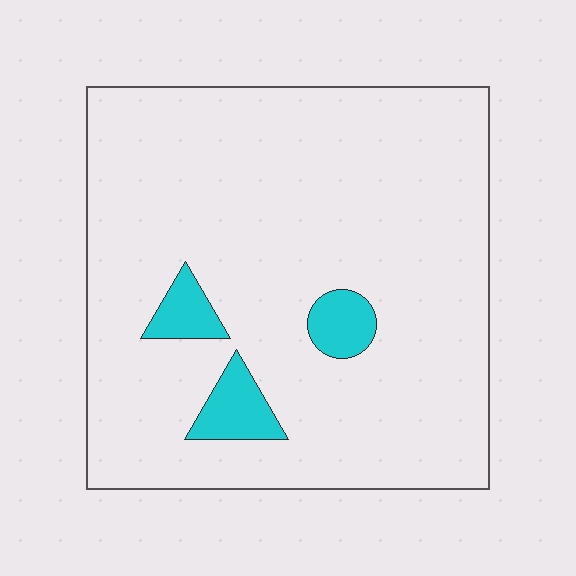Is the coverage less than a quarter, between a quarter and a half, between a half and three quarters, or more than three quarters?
Less than a quarter.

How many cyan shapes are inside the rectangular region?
3.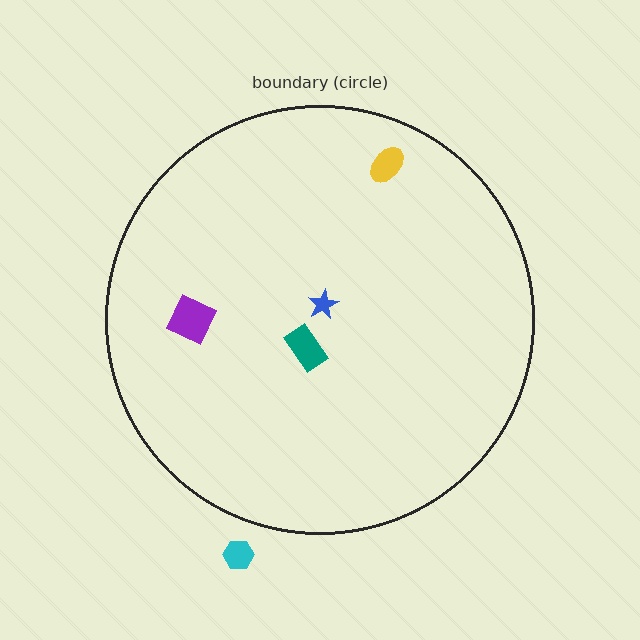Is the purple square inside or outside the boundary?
Inside.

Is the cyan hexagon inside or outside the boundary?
Outside.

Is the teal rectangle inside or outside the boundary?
Inside.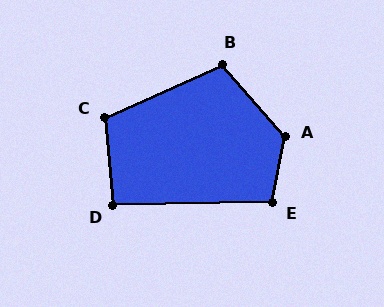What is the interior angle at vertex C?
Approximately 109 degrees (obtuse).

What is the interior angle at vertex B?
Approximately 106 degrees (obtuse).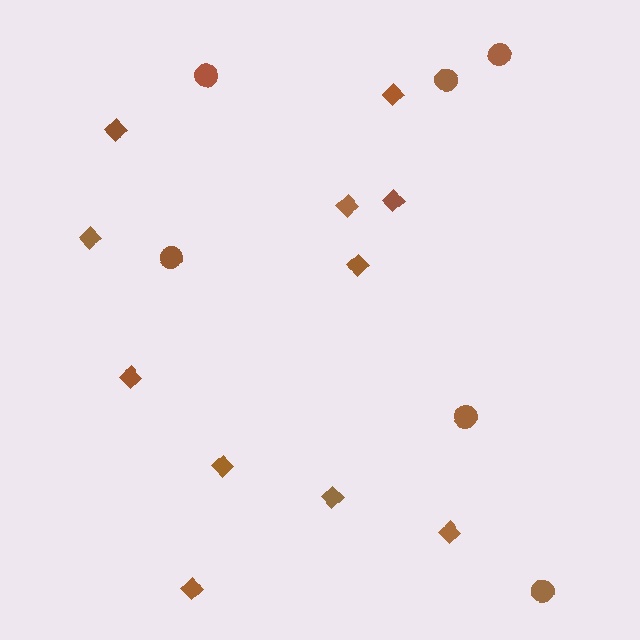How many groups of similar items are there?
There are 2 groups: one group of circles (6) and one group of diamonds (11).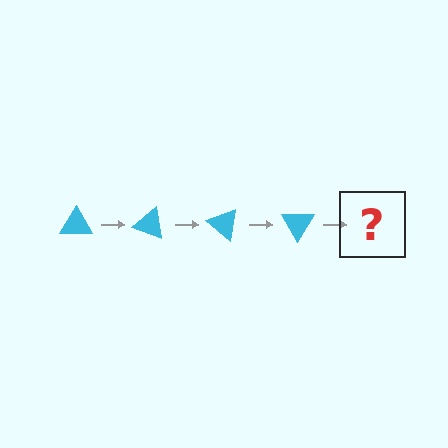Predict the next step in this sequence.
The next step is a cyan triangle rotated 80 degrees.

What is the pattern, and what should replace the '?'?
The pattern is that the triangle rotates 20 degrees each step. The '?' should be a cyan triangle rotated 80 degrees.